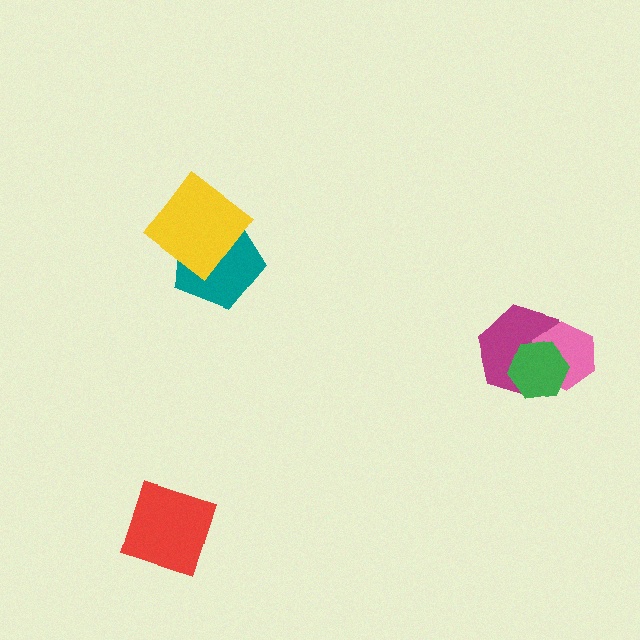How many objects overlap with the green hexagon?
2 objects overlap with the green hexagon.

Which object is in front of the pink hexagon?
The green hexagon is in front of the pink hexagon.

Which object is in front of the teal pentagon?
The yellow diamond is in front of the teal pentagon.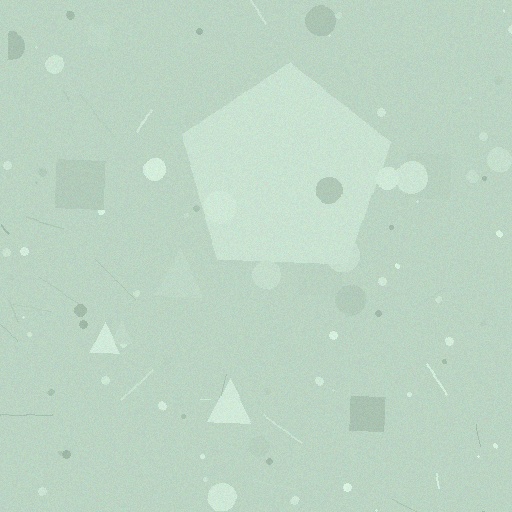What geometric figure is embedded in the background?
A pentagon is embedded in the background.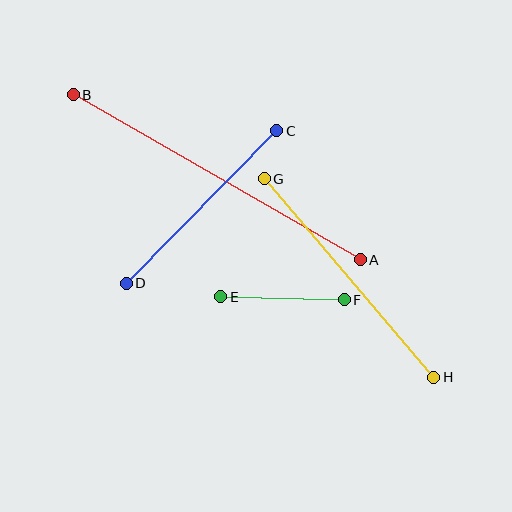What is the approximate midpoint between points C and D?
The midpoint is at approximately (202, 207) pixels.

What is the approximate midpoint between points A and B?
The midpoint is at approximately (217, 177) pixels.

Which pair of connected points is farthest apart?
Points A and B are farthest apart.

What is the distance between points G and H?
The distance is approximately 261 pixels.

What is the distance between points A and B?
The distance is approximately 331 pixels.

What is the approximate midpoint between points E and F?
The midpoint is at approximately (283, 298) pixels.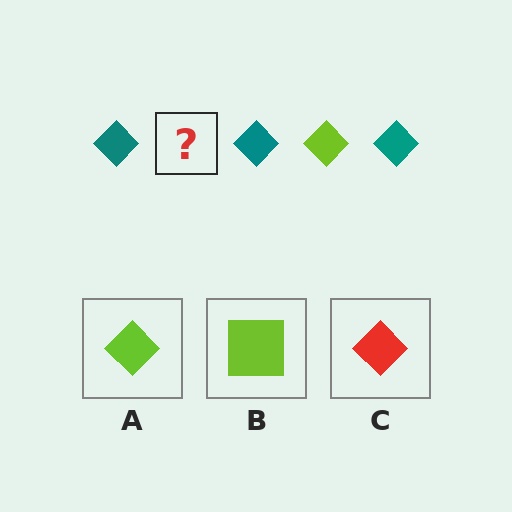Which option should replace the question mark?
Option A.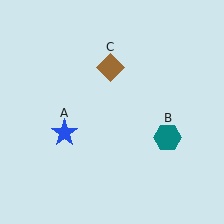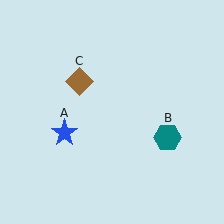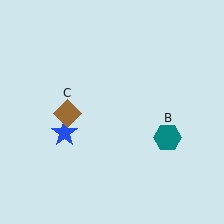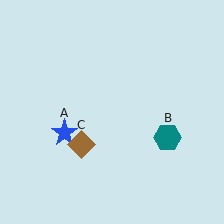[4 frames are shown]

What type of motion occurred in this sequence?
The brown diamond (object C) rotated counterclockwise around the center of the scene.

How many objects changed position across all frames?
1 object changed position: brown diamond (object C).